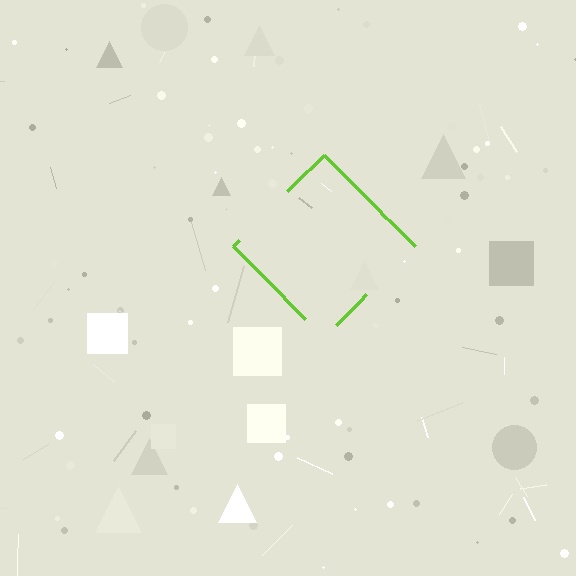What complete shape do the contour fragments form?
The contour fragments form a diamond.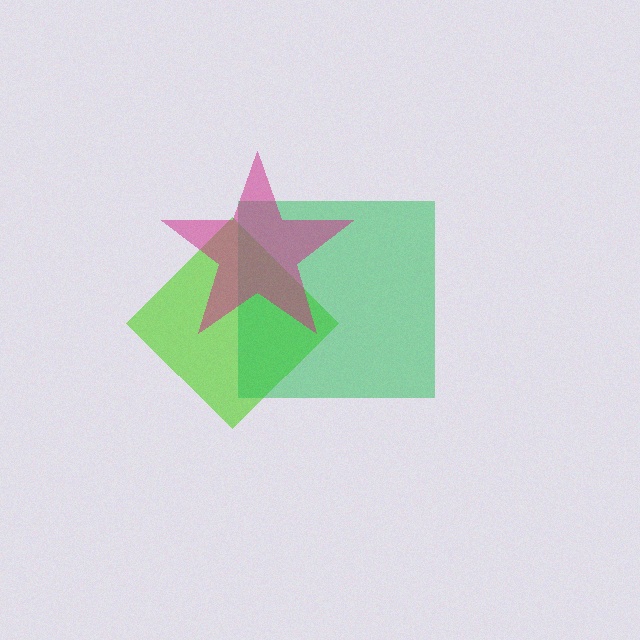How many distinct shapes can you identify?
There are 3 distinct shapes: a lime diamond, a green square, a magenta star.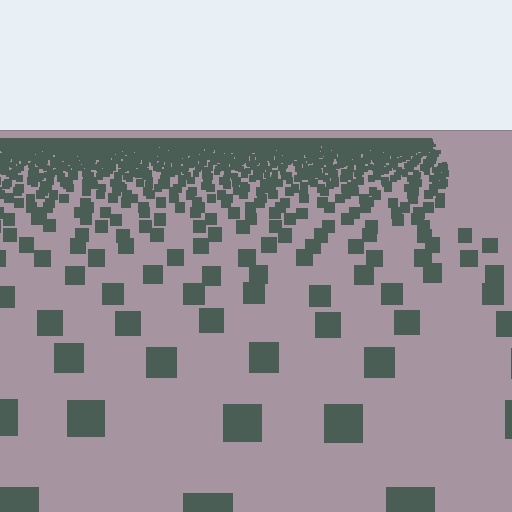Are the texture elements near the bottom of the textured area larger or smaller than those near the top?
Larger. Near the bottom, elements are closer to the viewer and appear at a bigger on-screen size.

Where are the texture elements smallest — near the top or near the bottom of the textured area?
Near the top.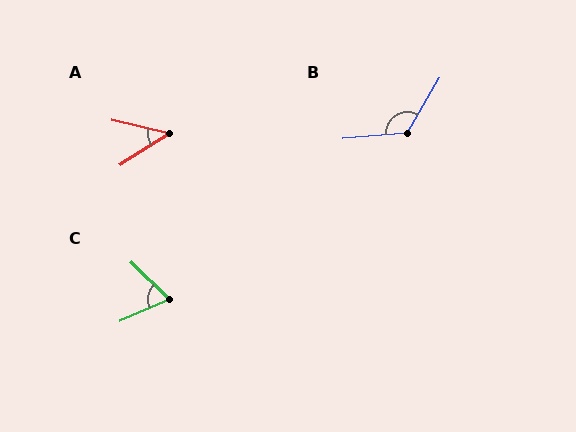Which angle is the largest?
B, at approximately 125 degrees.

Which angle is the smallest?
A, at approximately 46 degrees.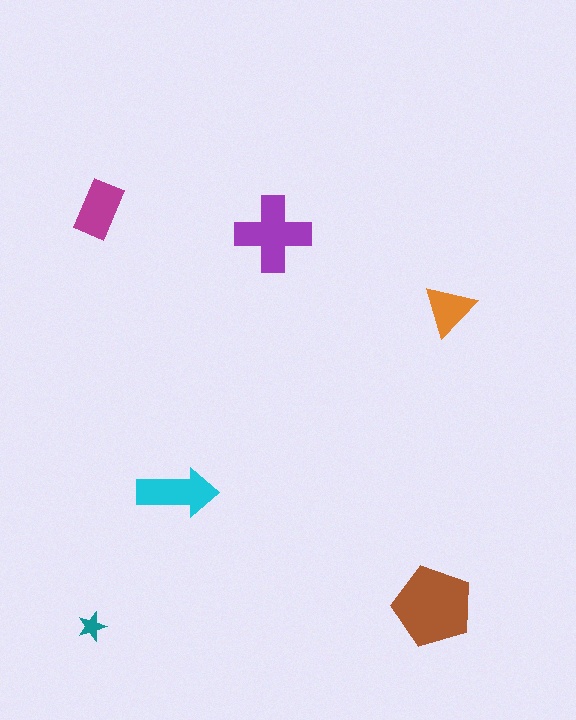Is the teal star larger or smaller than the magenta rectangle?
Smaller.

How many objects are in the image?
There are 6 objects in the image.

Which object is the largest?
The brown pentagon.